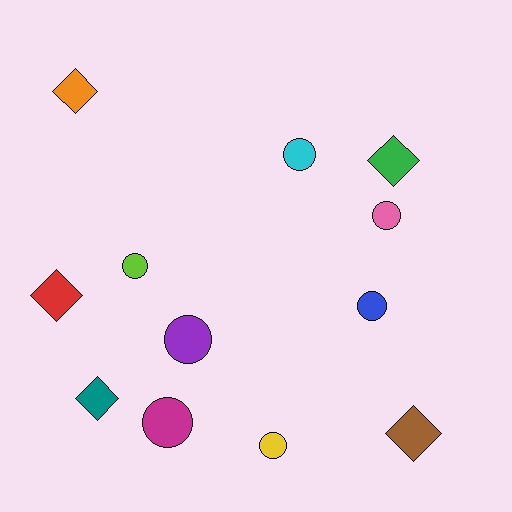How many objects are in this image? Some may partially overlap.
There are 12 objects.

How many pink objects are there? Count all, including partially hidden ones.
There is 1 pink object.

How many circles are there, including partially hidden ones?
There are 7 circles.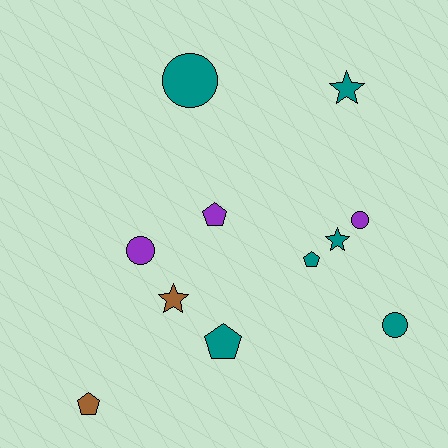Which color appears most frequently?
Teal, with 6 objects.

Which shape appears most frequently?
Pentagon, with 4 objects.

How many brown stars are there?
There is 1 brown star.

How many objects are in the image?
There are 11 objects.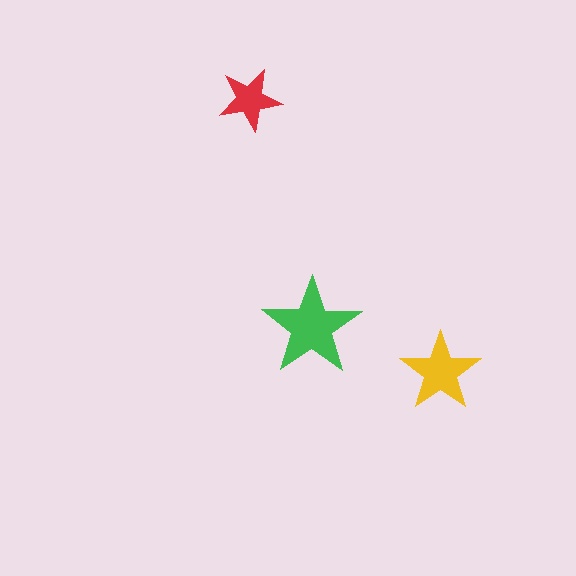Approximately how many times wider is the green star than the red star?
About 1.5 times wider.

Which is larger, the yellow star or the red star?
The yellow one.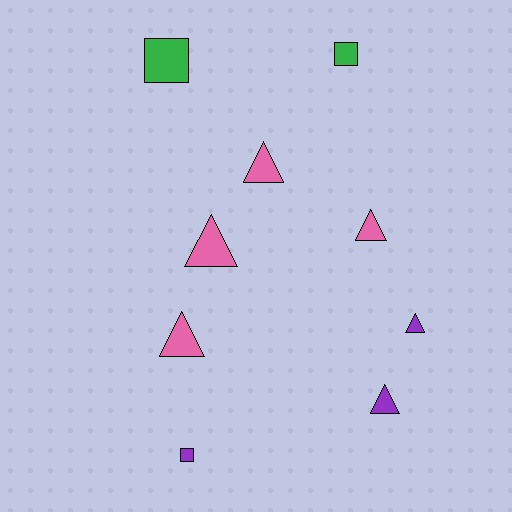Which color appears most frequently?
Pink, with 4 objects.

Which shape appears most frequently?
Triangle, with 6 objects.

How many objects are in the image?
There are 9 objects.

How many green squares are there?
There are 2 green squares.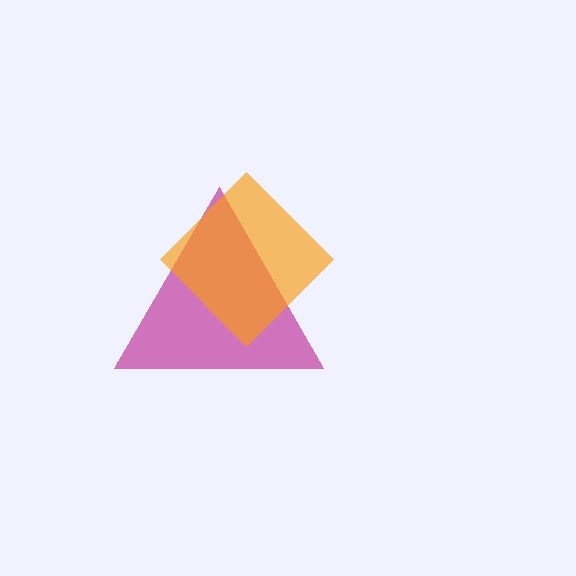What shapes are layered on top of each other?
The layered shapes are: a magenta triangle, an orange diamond.